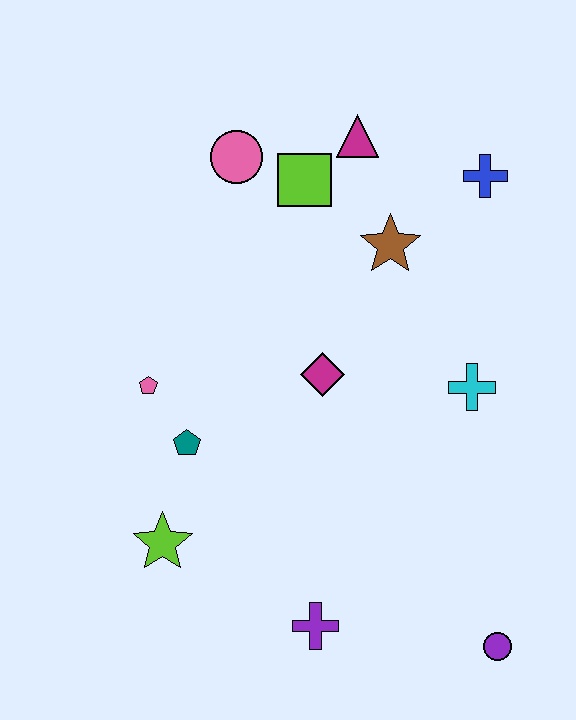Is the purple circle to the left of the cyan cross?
No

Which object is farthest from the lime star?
The blue cross is farthest from the lime star.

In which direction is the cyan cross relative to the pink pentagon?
The cyan cross is to the right of the pink pentagon.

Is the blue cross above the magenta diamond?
Yes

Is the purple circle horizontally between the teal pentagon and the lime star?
No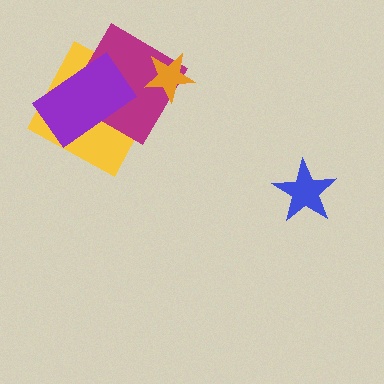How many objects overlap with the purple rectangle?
2 objects overlap with the purple rectangle.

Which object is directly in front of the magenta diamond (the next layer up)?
The purple rectangle is directly in front of the magenta diamond.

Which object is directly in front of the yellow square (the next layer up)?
The magenta diamond is directly in front of the yellow square.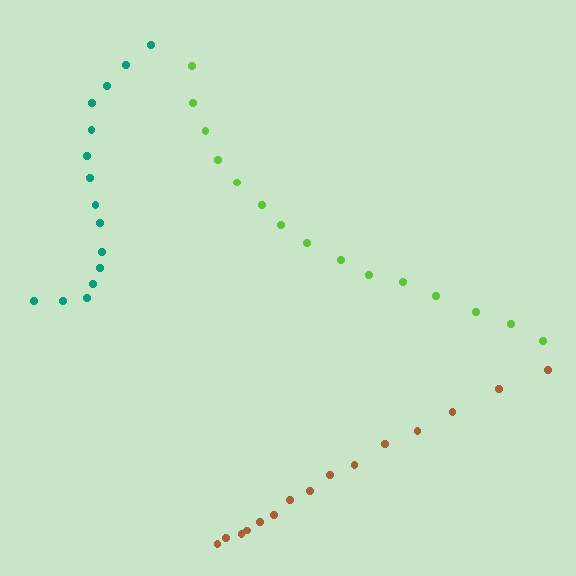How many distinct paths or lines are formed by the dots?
There are 3 distinct paths.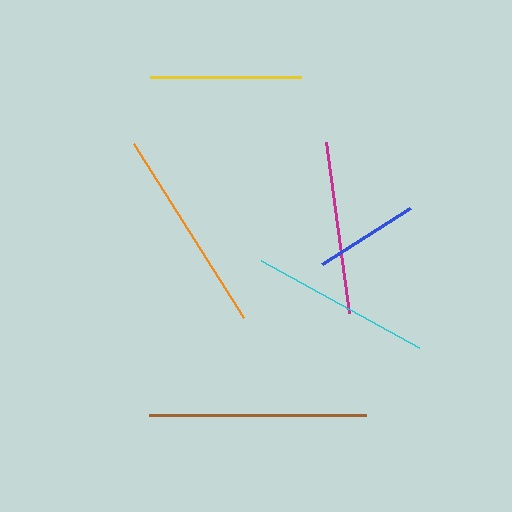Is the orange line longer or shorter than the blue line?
The orange line is longer than the blue line.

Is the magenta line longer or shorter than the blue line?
The magenta line is longer than the blue line.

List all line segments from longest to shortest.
From longest to shortest: brown, orange, cyan, magenta, yellow, blue.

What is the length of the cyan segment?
The cyan segment is approximately 180 pixels long.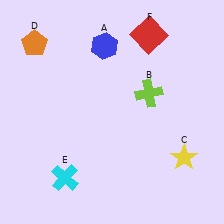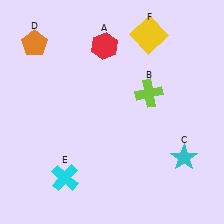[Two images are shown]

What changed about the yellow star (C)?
In Image 1, C is yellow. In Image 2, it changed to cyan.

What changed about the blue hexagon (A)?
In Image 1, A is blue. In Image 2, it changed to red.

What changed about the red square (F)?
In Image 1, F is red. In Image 2, it changed to yellow.